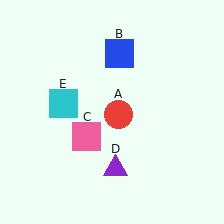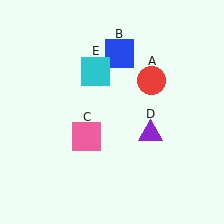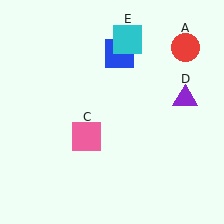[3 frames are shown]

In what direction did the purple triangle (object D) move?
The purple triangle (object D) moved up and to the right.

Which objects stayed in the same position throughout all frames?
Blue square (object B) and pink square (object C) remained stationary.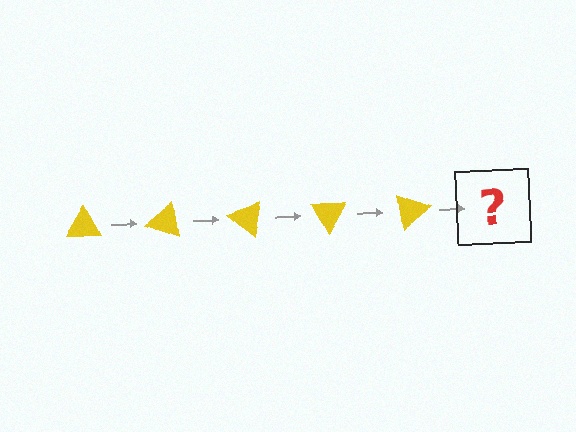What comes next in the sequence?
The next element should be a yellow triangle rotated 100 degrees.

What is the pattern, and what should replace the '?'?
The pattern is that the triangle rotates 20 degrees each step. The '?' should be a yellow triangle rotated 100 degrees.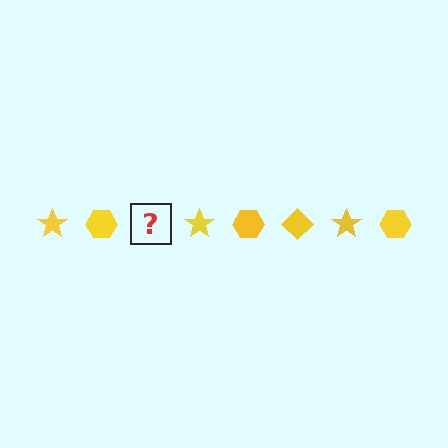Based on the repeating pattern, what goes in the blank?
The blank should be a yellow diamond.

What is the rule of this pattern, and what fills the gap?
The rule is that the pattern cycles through star, hexagon, diamond shapes in yellow. The gap should be filled with a yellow diamond.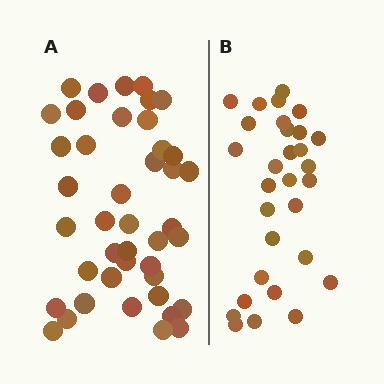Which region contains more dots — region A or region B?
Region A (the left region) has more dots.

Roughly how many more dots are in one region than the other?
Region A has roughly 12 or so more dots than region B.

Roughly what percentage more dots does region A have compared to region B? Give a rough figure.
About 40% more.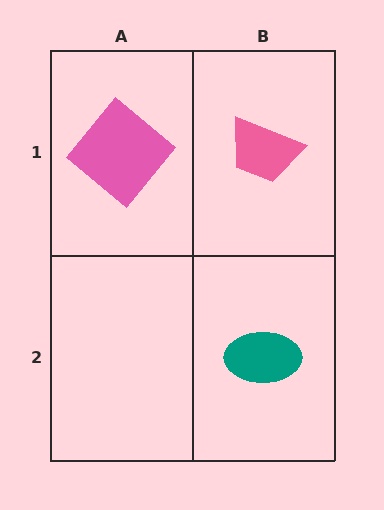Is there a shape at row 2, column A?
No, that cell is empty.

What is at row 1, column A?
A pink diamond.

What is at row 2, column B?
A teal ellipse.